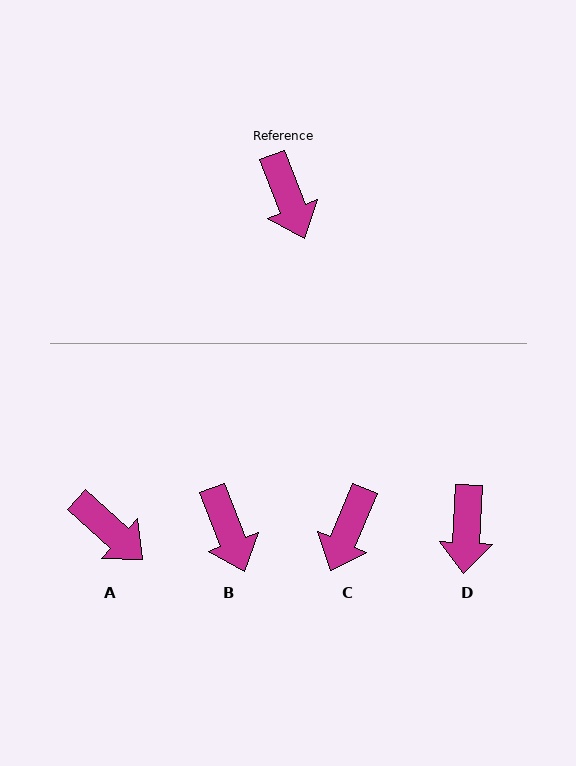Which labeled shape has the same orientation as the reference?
B.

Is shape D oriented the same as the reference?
No, it is off by about 25 degrees.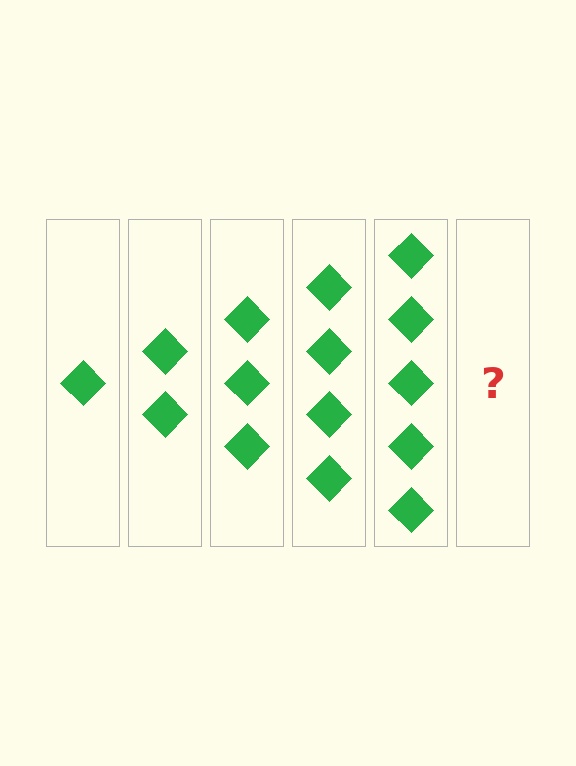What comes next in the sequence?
The next element should be 6 diamonds.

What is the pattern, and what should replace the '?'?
The pattern is that each step adds one more diamond. The '?' should be 6 diamonds.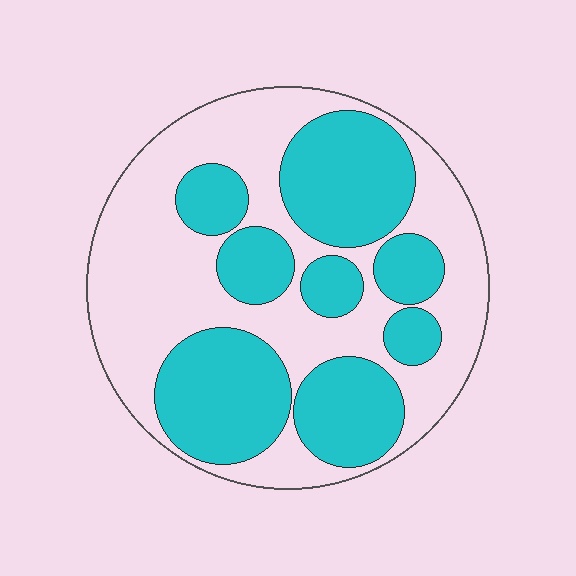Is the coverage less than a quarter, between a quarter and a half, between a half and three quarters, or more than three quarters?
Between a quarter and a half.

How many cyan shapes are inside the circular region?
8.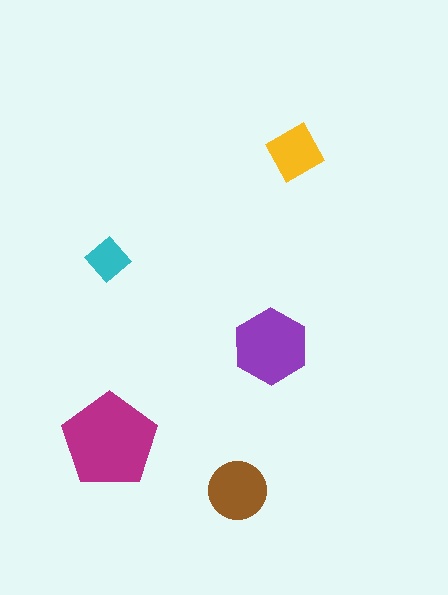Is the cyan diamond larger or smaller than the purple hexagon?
Smaller.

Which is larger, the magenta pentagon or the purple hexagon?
The magenta pentagon.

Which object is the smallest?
The cyan diamond.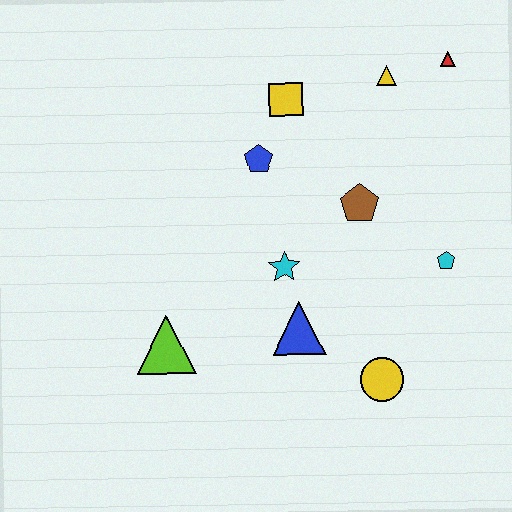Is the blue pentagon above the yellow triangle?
No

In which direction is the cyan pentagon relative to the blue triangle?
The cyan pentagon is to the right of the blue triangle.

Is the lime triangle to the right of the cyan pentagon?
No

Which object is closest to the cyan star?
The blue triangle is closest to the cyan star.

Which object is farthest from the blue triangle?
The red triangle is farthest from the blue triangle.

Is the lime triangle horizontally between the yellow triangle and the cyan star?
No